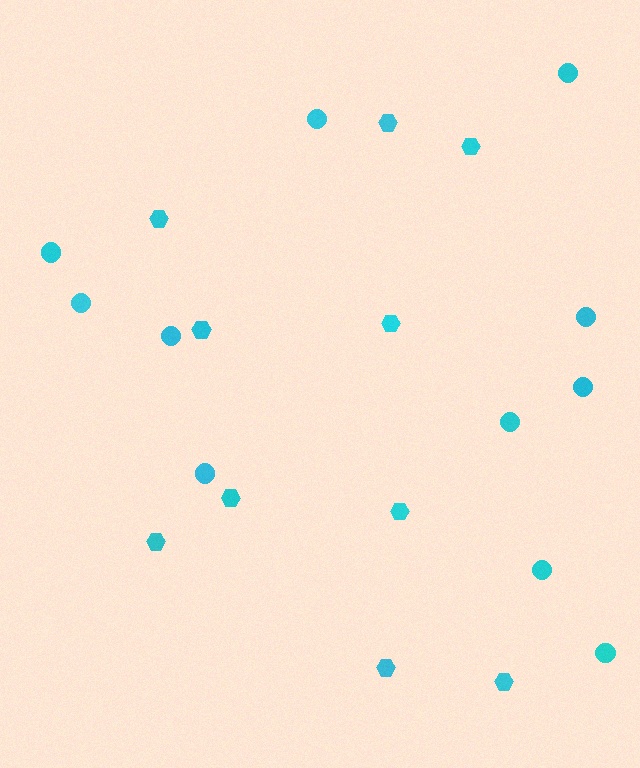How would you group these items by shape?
There are 2 groups: one group of circles (11) and one group of hexagons (10).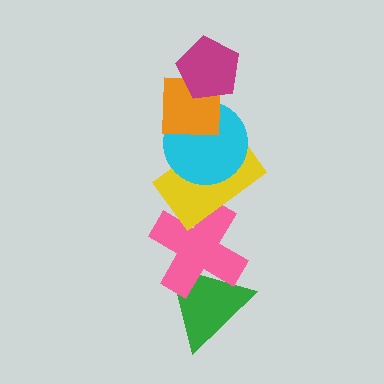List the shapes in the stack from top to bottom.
From top to bottom: the magenta pentagon, the orange square, the cyan circle, the yellow rectangle, the pink cross, the green triangle.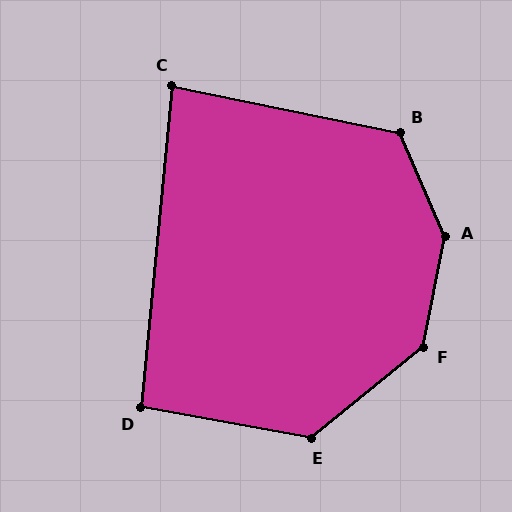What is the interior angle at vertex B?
Approximately 125 degrees (obtuse).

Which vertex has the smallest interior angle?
C, at approximately 84 degrees.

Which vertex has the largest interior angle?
A, at approximately 145 degrees.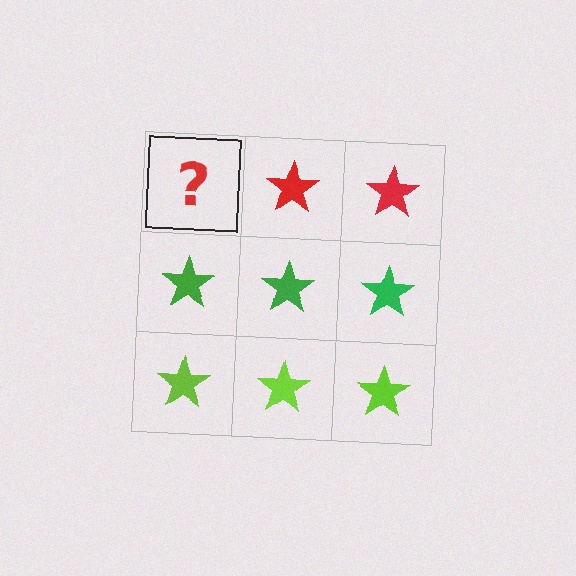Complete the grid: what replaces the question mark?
The question mark should be replaced with a red star.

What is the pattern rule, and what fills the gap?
The rule is that each row has a consistent color. The gap should be filled with a red star.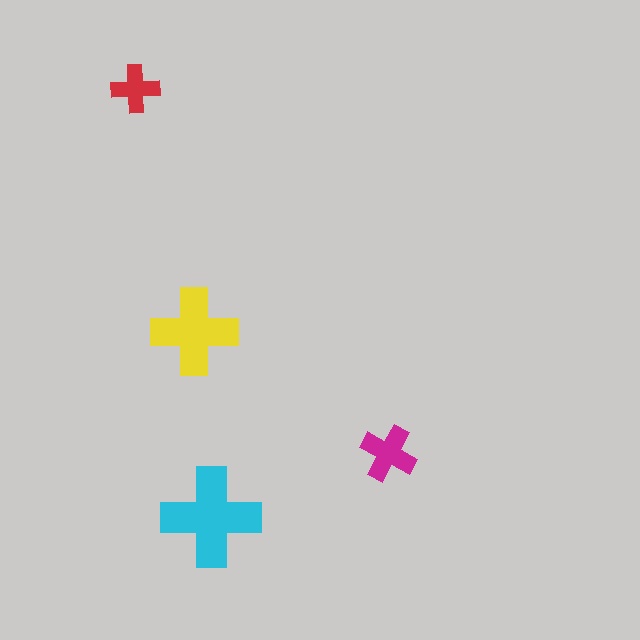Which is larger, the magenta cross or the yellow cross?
The yellow one.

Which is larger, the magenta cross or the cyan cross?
The cyan one.